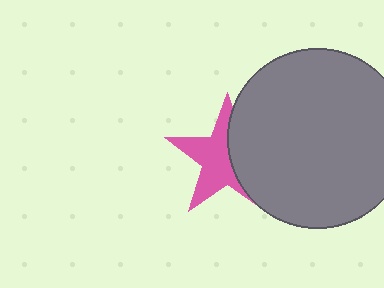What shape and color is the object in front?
The object in front is a gray circle.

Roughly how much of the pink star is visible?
About half of it is visible (roughly 57%).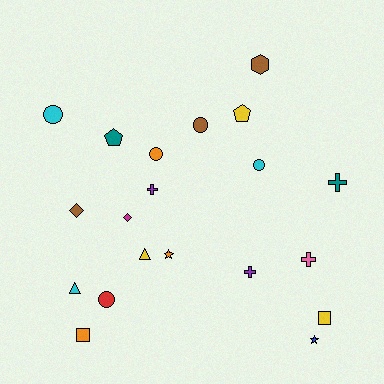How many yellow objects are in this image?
There are 3 yellow objects.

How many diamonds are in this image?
There are 2 diamonds.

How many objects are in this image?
There are 20 objects.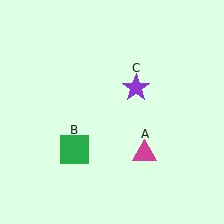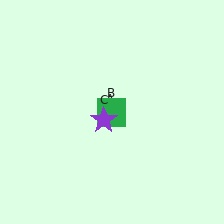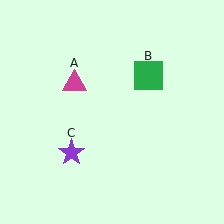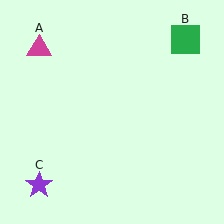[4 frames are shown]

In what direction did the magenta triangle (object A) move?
The magenta triangle (object A) moved up and to the left.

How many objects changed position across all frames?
3 objects changed position: magenta triangle (object A), green square (object B), purple star (object C).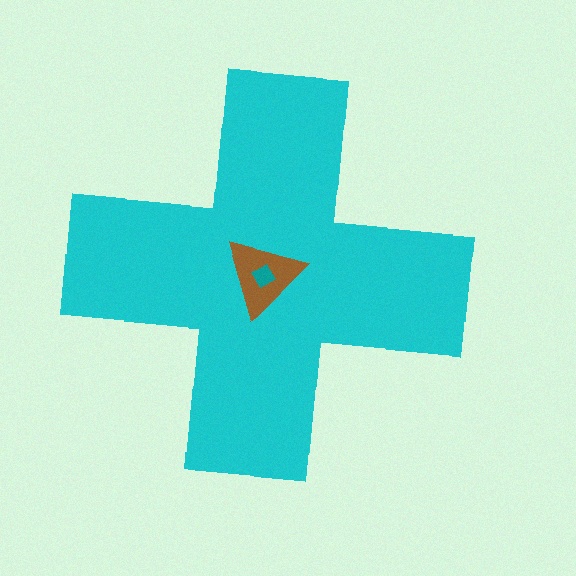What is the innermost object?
The teal diamond.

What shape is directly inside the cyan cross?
The brown triangle.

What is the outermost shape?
The cyan cross.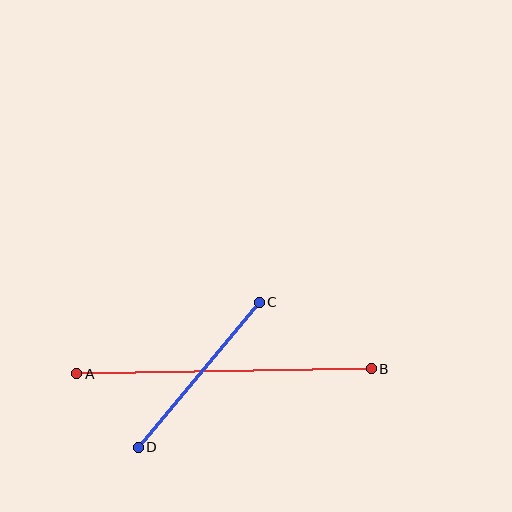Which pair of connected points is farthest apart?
Points A and B are farthest apart.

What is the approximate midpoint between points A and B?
The midpoint is at approximately (224, 371) pixels.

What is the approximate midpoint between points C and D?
The midpoint is at approximately (199, 375) pixels.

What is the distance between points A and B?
The distance is approximately 294 pixels.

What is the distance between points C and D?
The distance is approximately 189 pixels.